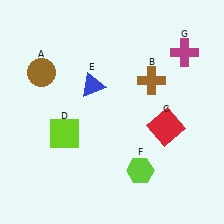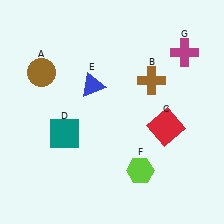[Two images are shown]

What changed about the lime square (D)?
In Image 1, D is lime. In Image 2, it changed to teal.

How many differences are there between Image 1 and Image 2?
There is 1 difference between the two images.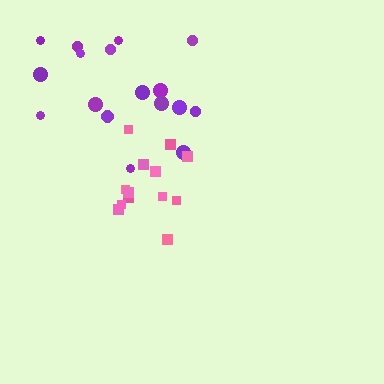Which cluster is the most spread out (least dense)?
Purple.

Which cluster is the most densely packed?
Pink.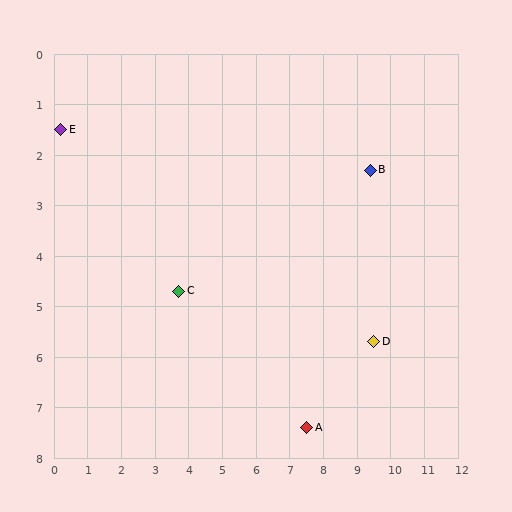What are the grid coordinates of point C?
Point C is at approximately (3.7, 4.7).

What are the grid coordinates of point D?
Point D is at approximately (9.5, 5.7).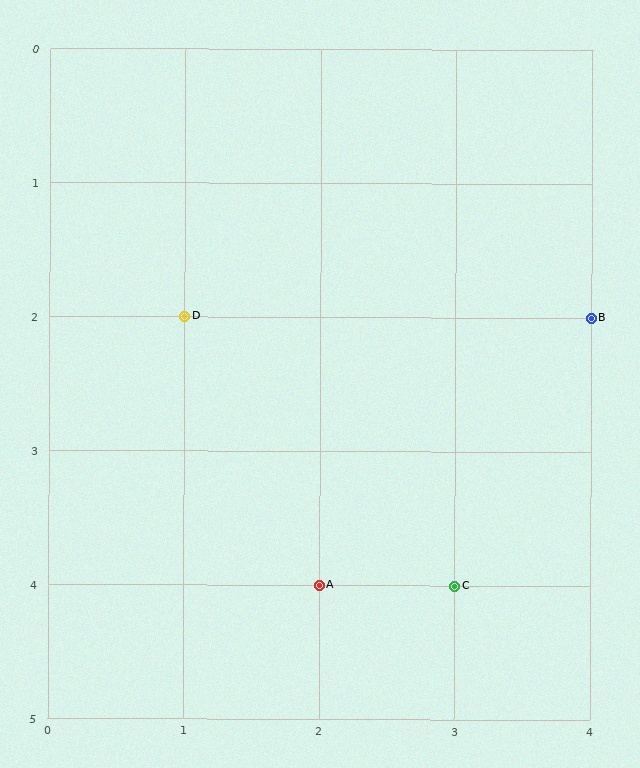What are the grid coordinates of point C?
Point C is at grid coordinates (3, 4).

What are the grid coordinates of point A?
Point A is at grid coordinates (2, 4).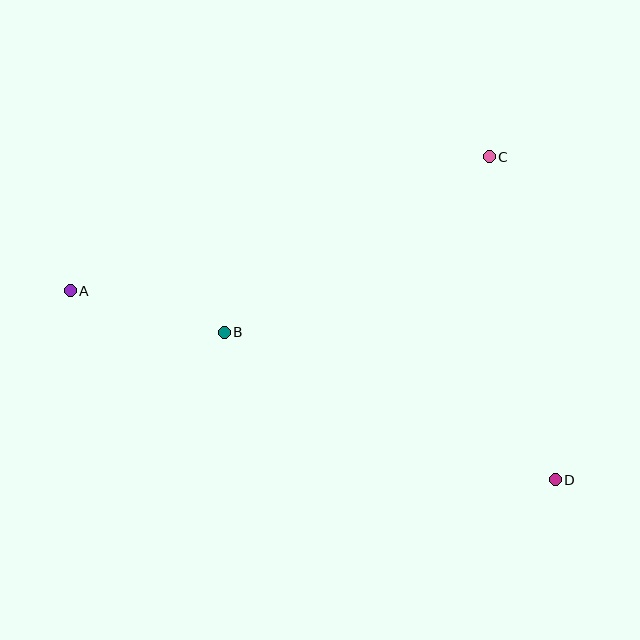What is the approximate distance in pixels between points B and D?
The distance between B and D is approximately 363 pixels.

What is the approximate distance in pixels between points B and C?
The distance between B and C is approximately 318 pixels.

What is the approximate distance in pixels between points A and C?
The distance between A and C is approximately 440 pixels.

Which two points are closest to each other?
Points A and B are closest to each other.